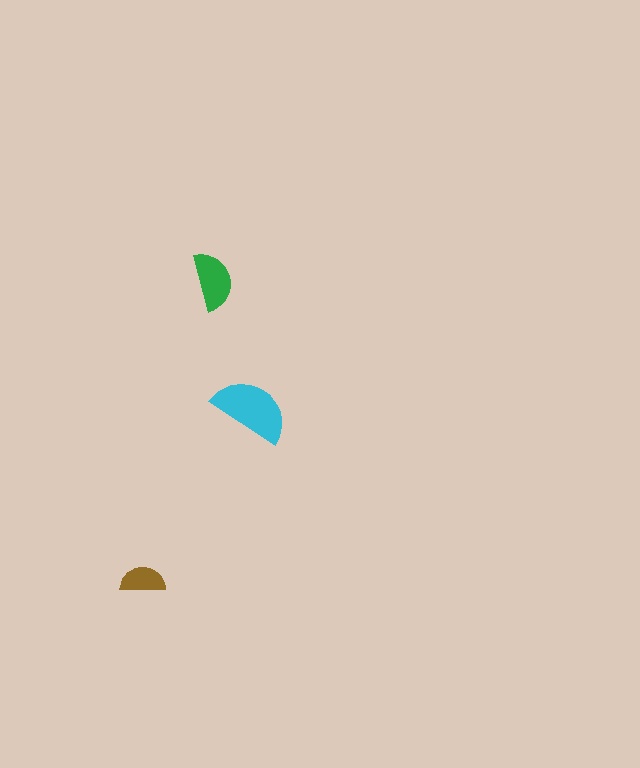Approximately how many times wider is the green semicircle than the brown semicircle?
About 1.5 times wider.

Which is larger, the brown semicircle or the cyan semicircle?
The cyan one.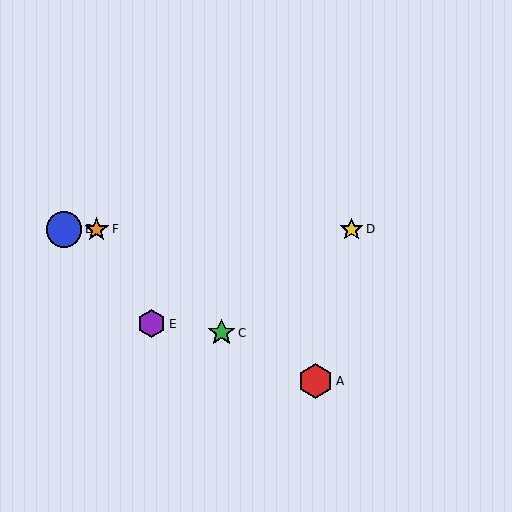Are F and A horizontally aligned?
No, F is at y≈229 and A is at y≈381.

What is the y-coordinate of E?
Object E is at y≈324.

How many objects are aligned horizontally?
3 objects (B, D, F) are aligned horizontally.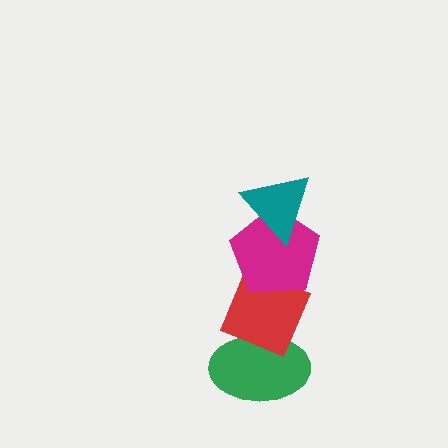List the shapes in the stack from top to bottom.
From top to bottom: the teal triangle, the magenta pentagon, the red diamond, the green ellipse.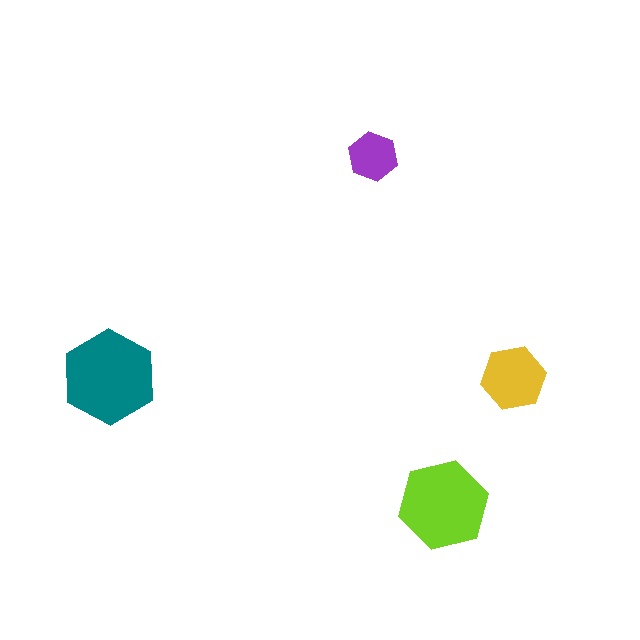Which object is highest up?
The purple hexagon is topmost.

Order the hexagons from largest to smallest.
the teal one, the lime one, the yellow one, the purple one.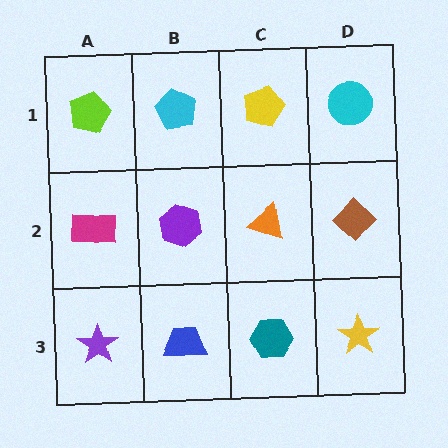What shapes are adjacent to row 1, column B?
A purple hexagon (row 2, column B), a lime pentagon (row 1, column A), a yellow pentagon (row 1, column C).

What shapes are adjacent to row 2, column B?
A cyan pentagon (row 1, column B), a blue trapezoid (row 3, column B), a magenta rectangle (row 2, column A), an orange triangle (row 2, column C).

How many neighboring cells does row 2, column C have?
4.